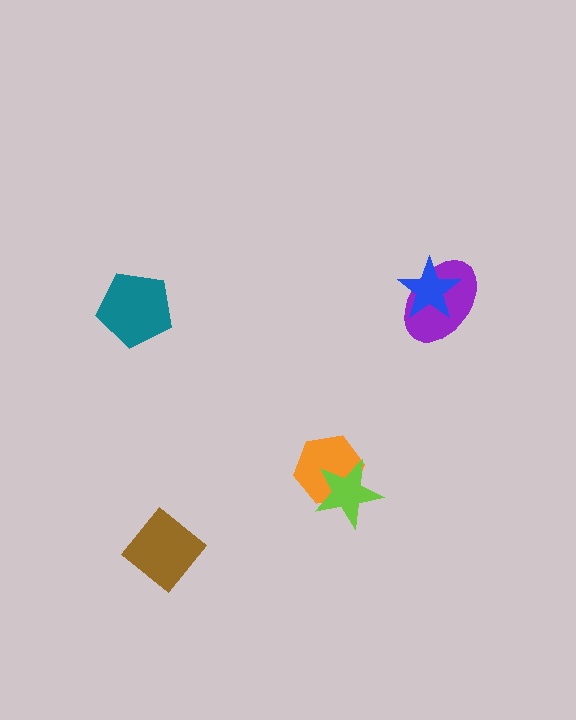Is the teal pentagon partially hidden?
No, no other shape covers it.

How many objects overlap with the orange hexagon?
1 object overlaps with the orange hexagon.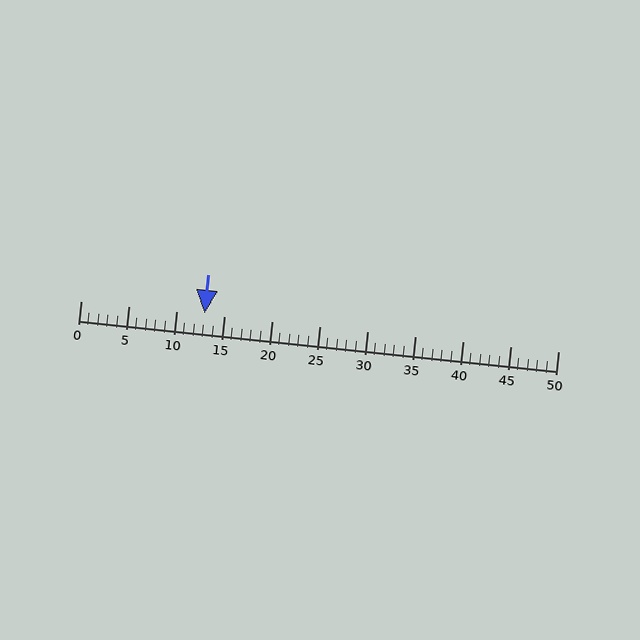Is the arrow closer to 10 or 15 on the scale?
The arrow is closer to 15.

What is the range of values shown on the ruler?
The ruler shows values from 0 to 50.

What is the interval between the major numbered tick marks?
The major tick marks are spaced 5 units apart.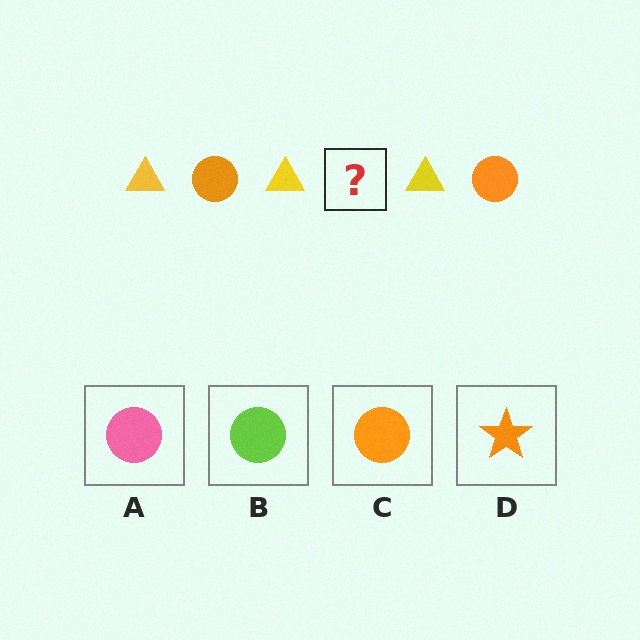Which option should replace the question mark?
Option C.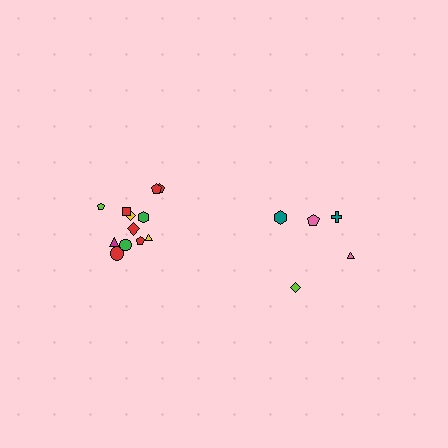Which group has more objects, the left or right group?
The left group.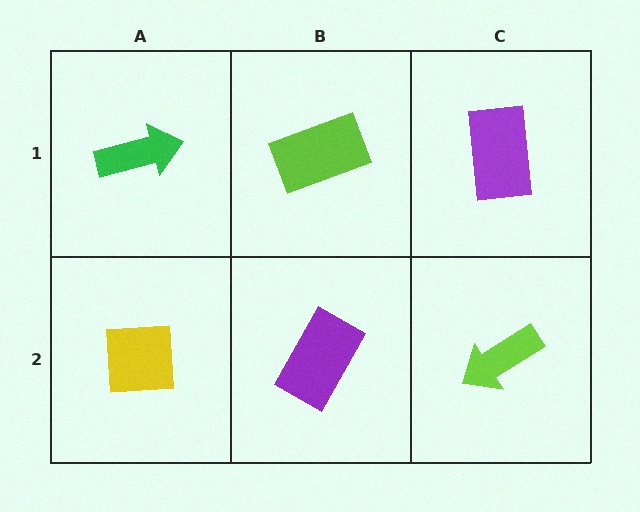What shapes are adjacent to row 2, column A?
A green arrow (row 1, column A), a purple rectangle (row 2, column B).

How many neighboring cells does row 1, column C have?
2.